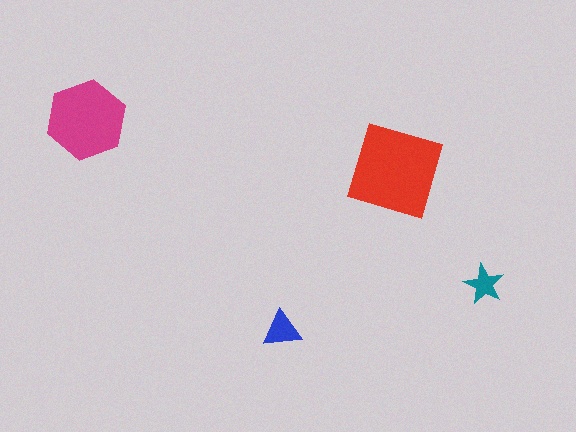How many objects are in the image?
There are 4 objects in the image.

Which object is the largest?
The red square.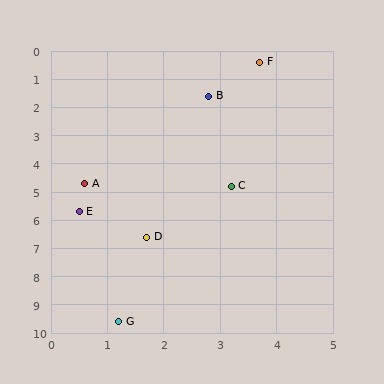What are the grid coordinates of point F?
Point F is at approximately (3.7, 0.4).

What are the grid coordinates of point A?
Point A is at approximately (0.6, 4.7).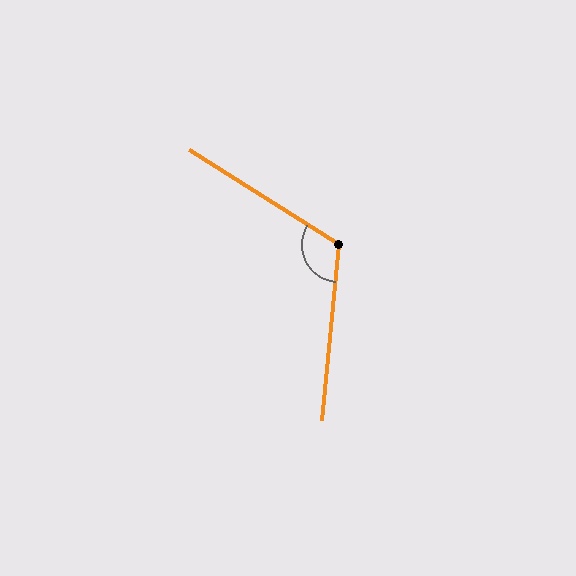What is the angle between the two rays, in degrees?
Approximately 117 degrees.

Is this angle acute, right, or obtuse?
It is obtuse.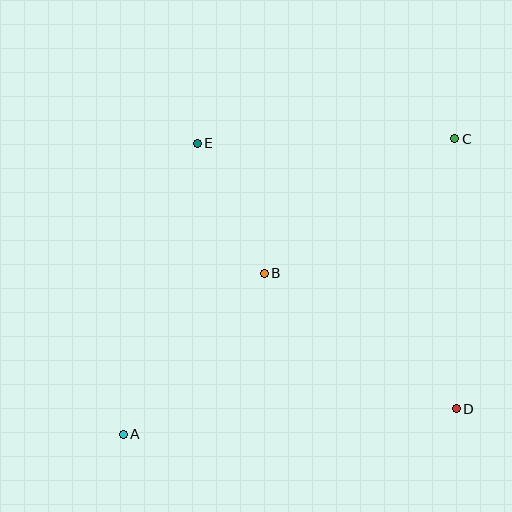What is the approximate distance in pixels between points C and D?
The distance between C and D is approximately 270 pixels.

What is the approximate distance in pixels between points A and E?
The distance between A and E is approximately 300 pixels.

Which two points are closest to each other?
Points B and E are closest to each other.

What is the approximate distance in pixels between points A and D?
The distance between A and D is approximately 334 pixels.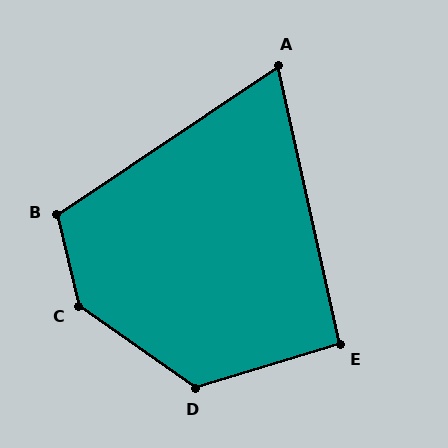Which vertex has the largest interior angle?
C, at approximately 138 degrees.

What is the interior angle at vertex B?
Approximately 111 degrees (obtuse).